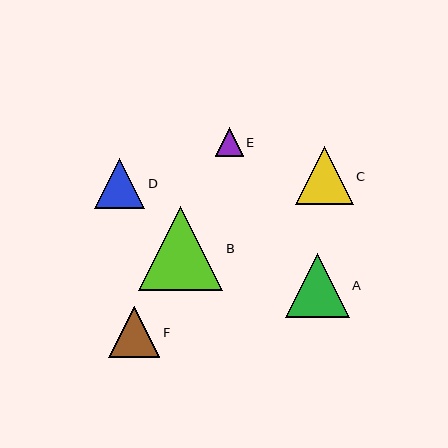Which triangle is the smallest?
Triangle E is the smallest with a size of approximately 28 pixels.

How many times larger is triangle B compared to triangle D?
Triangle B is approximately 1.7 times the size of triangle D.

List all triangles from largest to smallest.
From largest to smallest: B, A, C, F, D, E.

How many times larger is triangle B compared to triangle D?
Triangle B is approximately 1.7 times the size of triangle D.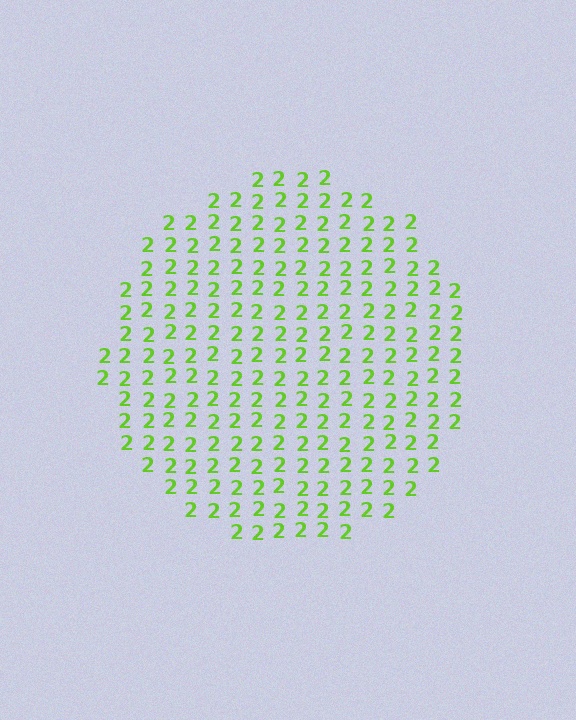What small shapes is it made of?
It is made of small digit 2's.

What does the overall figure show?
The overall figure shows a circle.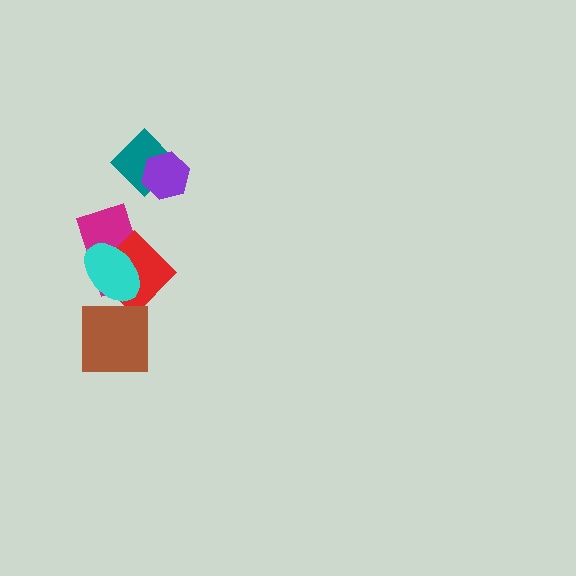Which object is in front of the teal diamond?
The purple hexagon is in front of the teal diamond.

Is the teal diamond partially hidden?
Yes, it is partially covered by another shape.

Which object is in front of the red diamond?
The cyan ellipse is in front of the red diamond.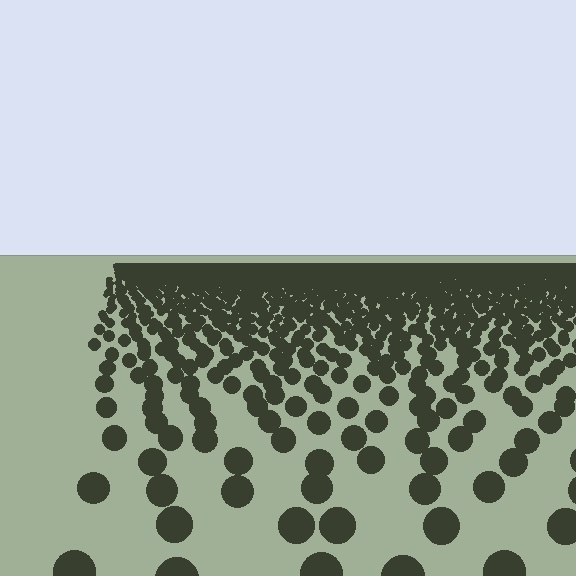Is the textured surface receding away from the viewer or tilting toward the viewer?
The surface is receding away from the viewer. Texture elements get smaller and denser toward the top.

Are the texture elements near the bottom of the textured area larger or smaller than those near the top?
Larger. Near the bottom, elements are closer to the viewer and appear at a bigger on-screen size.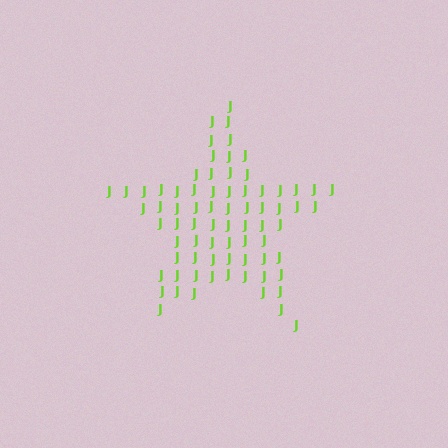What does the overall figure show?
The overall figure shows a star.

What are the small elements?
The small elements are letter J's.